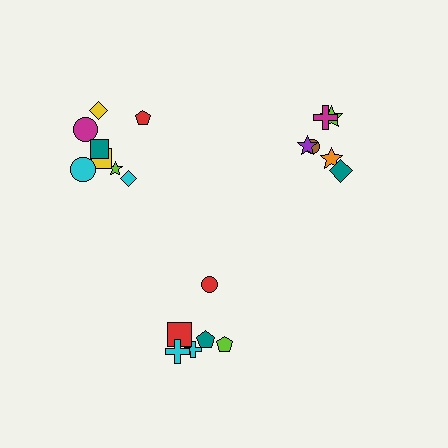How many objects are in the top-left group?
There are 8 objects.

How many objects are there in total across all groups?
There are 20 objects.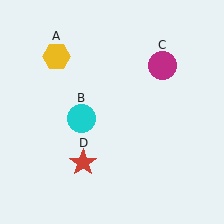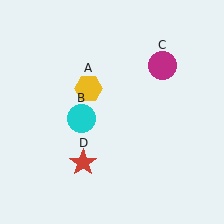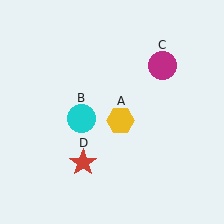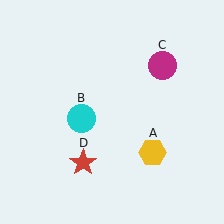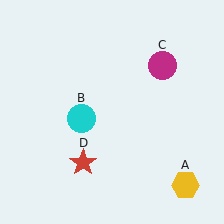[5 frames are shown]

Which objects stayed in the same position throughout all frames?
Cyan circle (object B) and magenta circle (object C) and red star (object D) remained stationary.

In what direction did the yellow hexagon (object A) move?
The yellow hexagon (object A) moved down and to the right.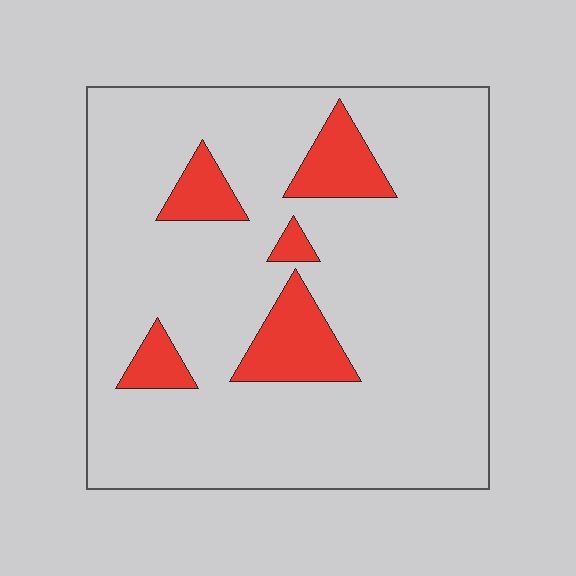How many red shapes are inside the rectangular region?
5.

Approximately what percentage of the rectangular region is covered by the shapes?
Approximately 15%.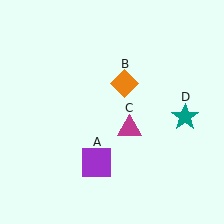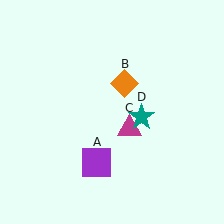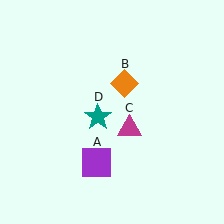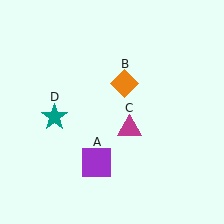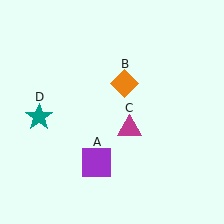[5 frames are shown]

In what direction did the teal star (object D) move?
The teal star (object D) moved left.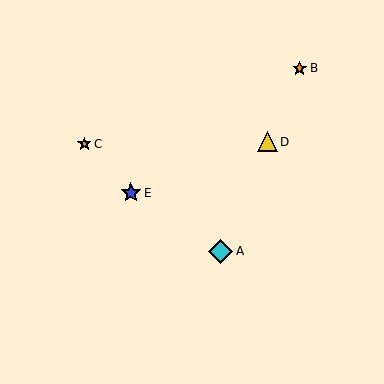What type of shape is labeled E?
Shape E is a blue star.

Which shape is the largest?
The cyan diamond (labeled A) is the largest.